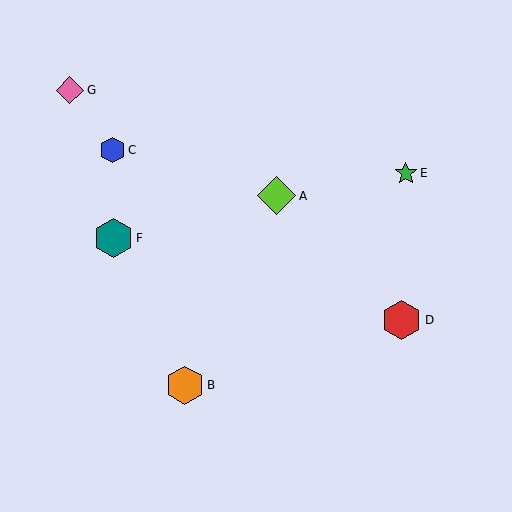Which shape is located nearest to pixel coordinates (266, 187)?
The lime diamond (labeled A) at (277, 196) is nearest to that location.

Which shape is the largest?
The red hexagon (labeled D) is the largest.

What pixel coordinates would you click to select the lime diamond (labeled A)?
Click at (277, 196) to select the lime diamond A.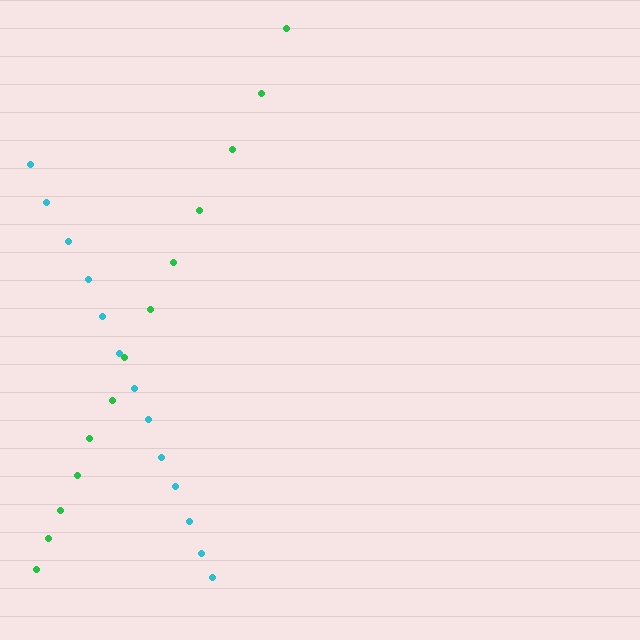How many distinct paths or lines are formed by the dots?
There are 2 distinct paths.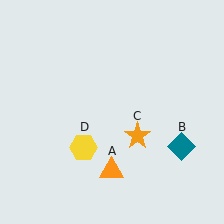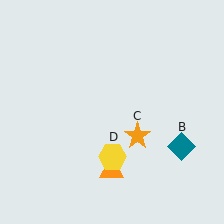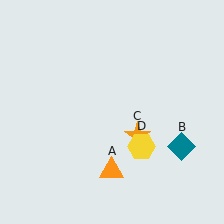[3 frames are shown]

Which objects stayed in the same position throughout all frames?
Orange triangle (object A) and teal diamond (object B) and orange star (object C) remained stationary.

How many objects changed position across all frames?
1 object changed position: yellow hexagon (object D).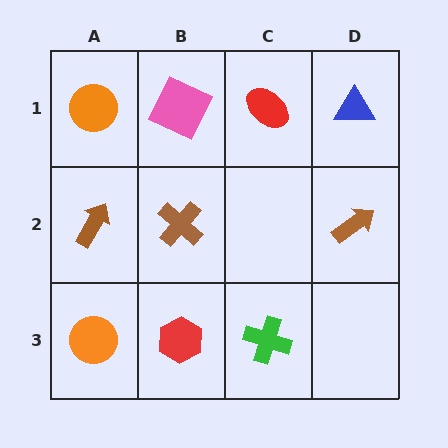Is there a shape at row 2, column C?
No, that cell is empty.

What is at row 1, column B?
A pink square.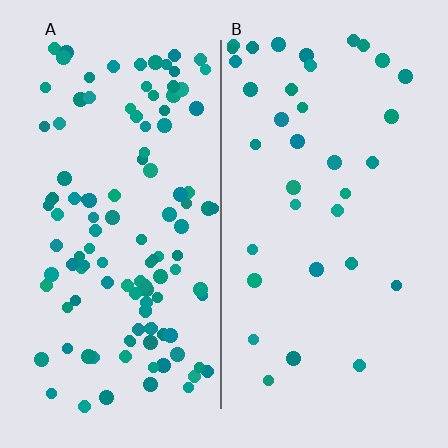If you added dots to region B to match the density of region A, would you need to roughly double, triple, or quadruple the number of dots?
Approximately triple.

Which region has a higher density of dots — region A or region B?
A (the left).